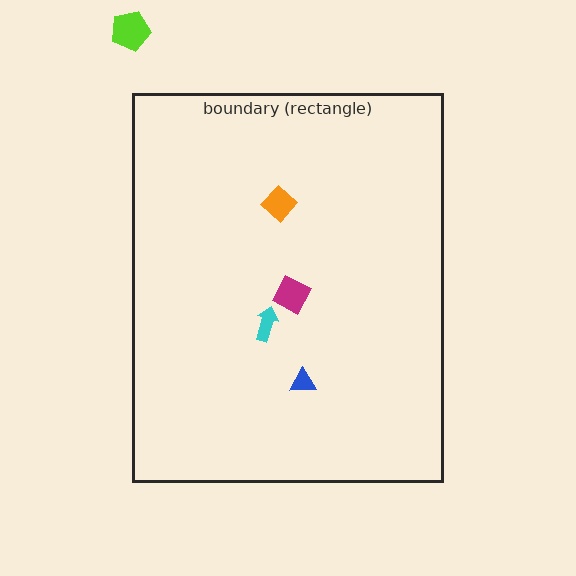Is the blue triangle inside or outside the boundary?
Inside.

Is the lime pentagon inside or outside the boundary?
Outside.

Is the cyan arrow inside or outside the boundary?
Inside.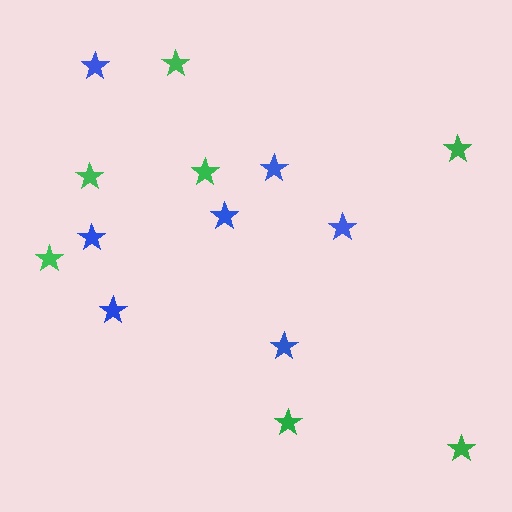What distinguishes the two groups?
There are 2 groups: one group of green stars (7) and one group of blue stars (7).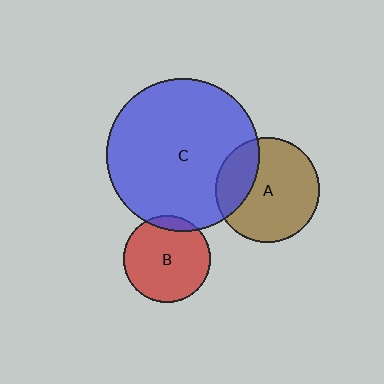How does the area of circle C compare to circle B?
Approximately 3.1 times.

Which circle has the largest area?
Circle C (blue).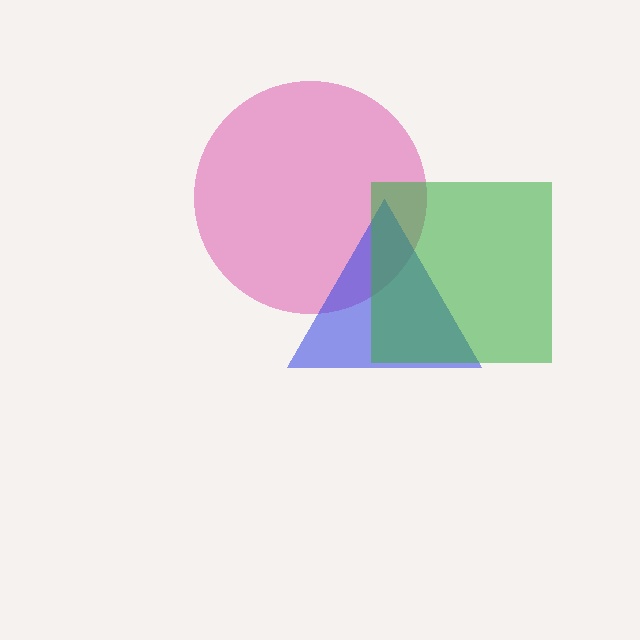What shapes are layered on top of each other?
The layered shapes are: a pink circle, a blue triangle, a green square.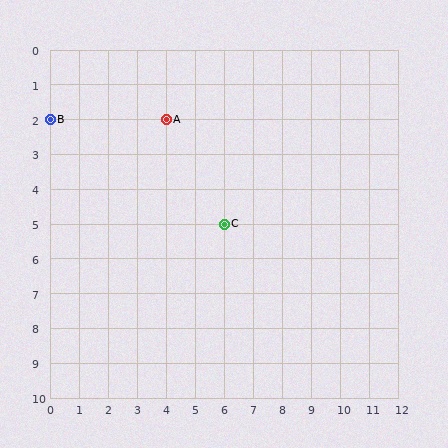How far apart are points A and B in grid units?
Points A and B are 4 columns apart.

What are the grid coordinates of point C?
Point C is at grid coordinates (6, 5).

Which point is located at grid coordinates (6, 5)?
Point C is at (6, 5).